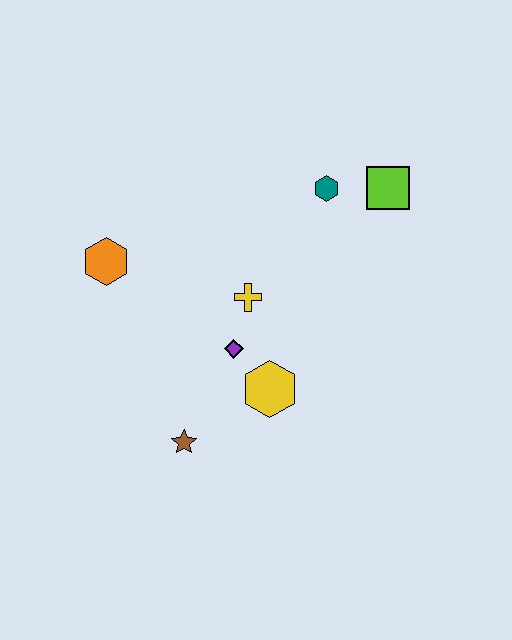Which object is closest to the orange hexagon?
The yellow cross is closest to the orange hexagon.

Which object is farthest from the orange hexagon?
The lime square is farthest from the orange hexagon.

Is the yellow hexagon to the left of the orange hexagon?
No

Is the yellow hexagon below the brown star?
No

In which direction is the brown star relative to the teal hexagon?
The brown star is below the teal hexagon.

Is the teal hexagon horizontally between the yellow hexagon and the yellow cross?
No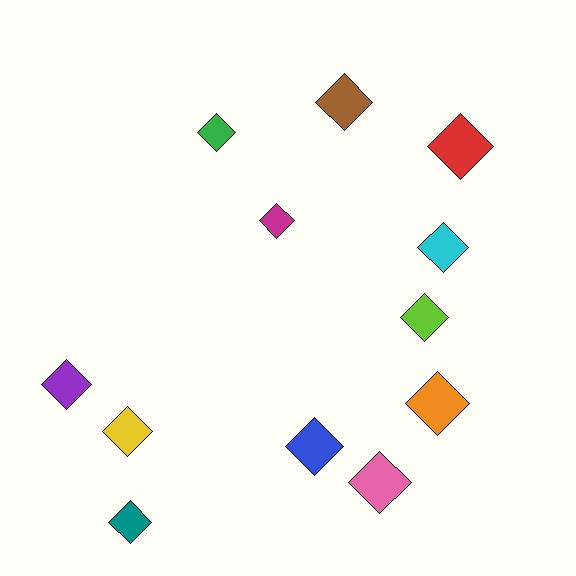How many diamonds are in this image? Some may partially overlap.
There are 12 diamonds.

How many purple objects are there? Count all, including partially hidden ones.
There is 1 purple object.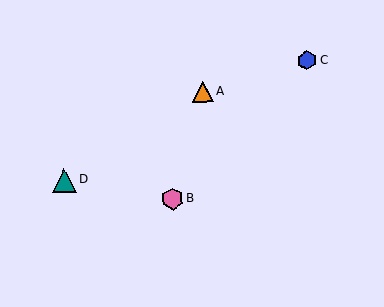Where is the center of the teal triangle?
The center of the teal triangle is at (64, 180).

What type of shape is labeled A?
Shape A is an orange triangle.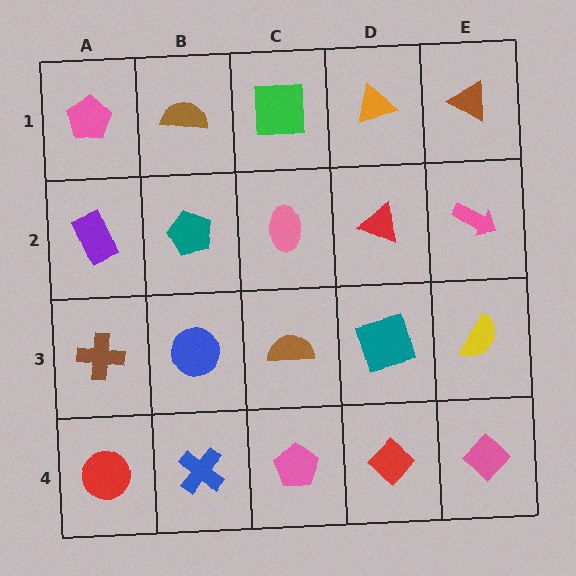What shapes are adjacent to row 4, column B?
A blue circle (row 3, column B), a red circle (row 4, column A), a pink pentagon (row 4, column C).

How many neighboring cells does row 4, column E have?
2.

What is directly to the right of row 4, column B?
A pink pentagon.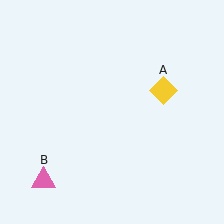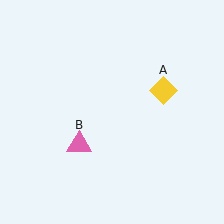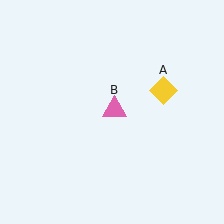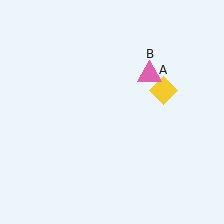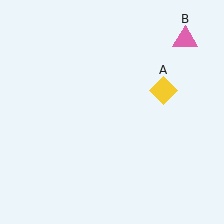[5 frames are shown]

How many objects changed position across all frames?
1 object changed position: pink triangle (object B).